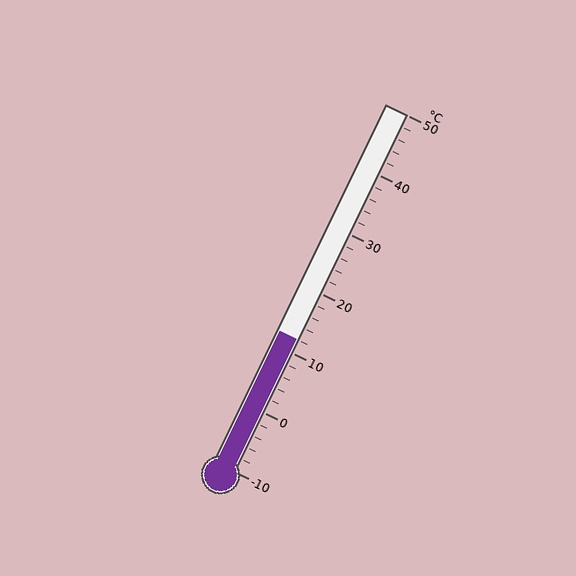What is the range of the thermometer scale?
The thermometer scale ranges from -10°C to 50°C.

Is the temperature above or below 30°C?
The temperature is below 30°C.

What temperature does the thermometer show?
The thermometer shows approximately 12°C.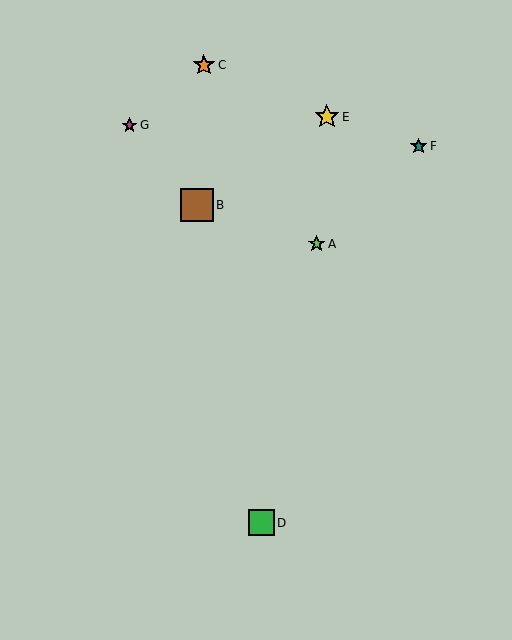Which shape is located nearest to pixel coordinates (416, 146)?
The teal star (labeled F) at (419, 146) is nearest to that location.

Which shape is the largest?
The brown square (labeled B) is the largest.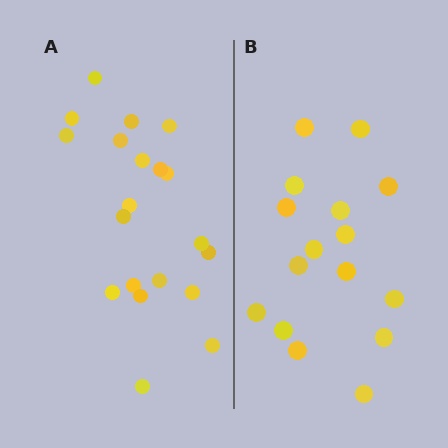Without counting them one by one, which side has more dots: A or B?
Region A (the left region) has more dots.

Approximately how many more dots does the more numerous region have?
Region A has about 4 more dots than region B.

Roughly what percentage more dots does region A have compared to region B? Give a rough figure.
About 25% more.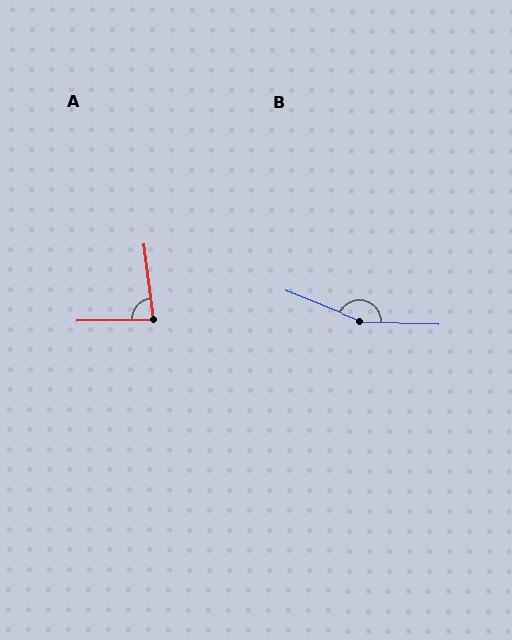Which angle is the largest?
B, at approximately 160 degrees.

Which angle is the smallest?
A, at approximately 84 degrees.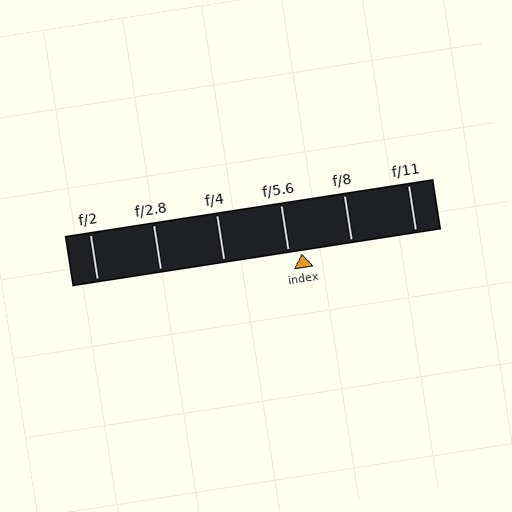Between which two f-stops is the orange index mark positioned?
The index mark is between f/5.6 and f/8.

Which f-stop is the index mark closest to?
The index mark is closest to f/5.6.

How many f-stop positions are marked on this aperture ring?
There are 6 f-stop positions marked.